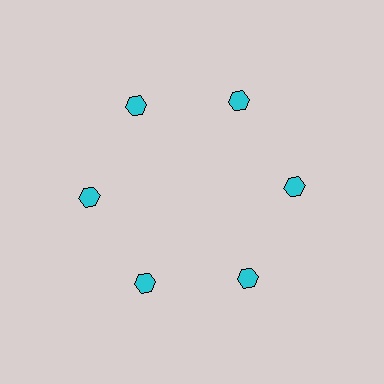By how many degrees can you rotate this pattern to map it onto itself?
The pattern maps onto itself every 60 degrees of rotation.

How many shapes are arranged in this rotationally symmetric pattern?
There are 6 shapes, arranged in 6 groups of 1.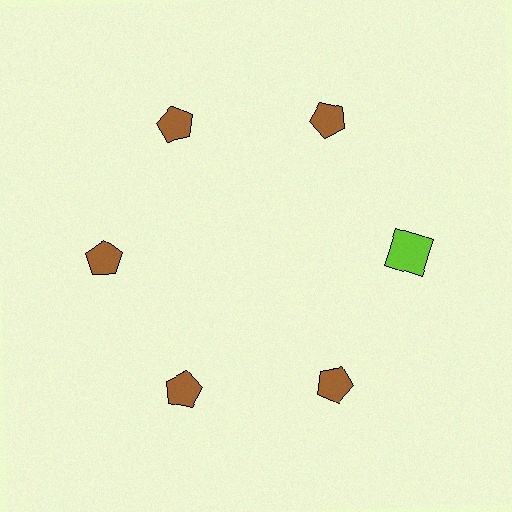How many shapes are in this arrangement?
There are 6 shapes arranged in a ring pattern.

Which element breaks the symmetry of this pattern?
The lime square at roughly the 3 o'clock position breaks the symmetry. All other shapes are brown pentagons.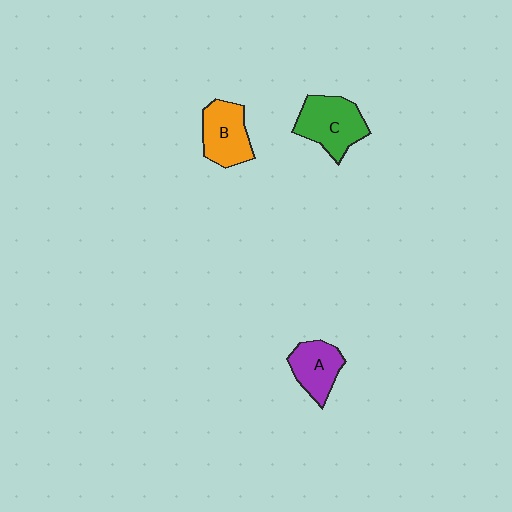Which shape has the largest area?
Shape C (green).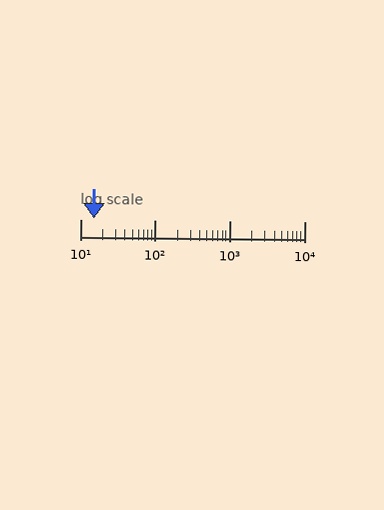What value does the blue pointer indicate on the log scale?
The pointer indicates approximately 15.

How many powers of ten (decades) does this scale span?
The scale spans 3 decades, from 10 to 10000.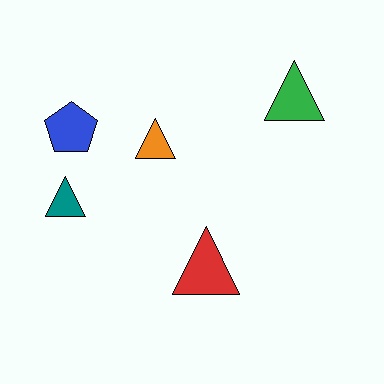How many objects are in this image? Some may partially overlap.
There are 5 objects.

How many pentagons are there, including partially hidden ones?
There is 1 pentagon.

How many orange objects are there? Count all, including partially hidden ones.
There is 1 orange object.